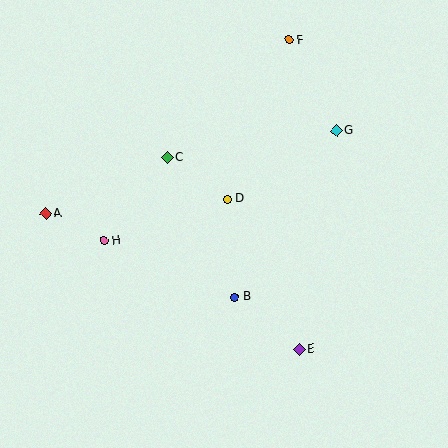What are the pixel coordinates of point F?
Point F is at (289, 40).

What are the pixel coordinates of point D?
Point D is at (227, 199).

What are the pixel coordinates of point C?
Point C is at (168, 157).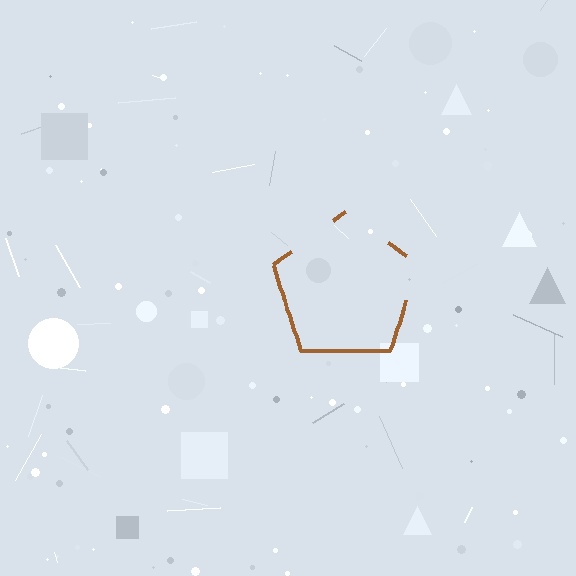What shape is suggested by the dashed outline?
The dashed outline suggests a pentagon.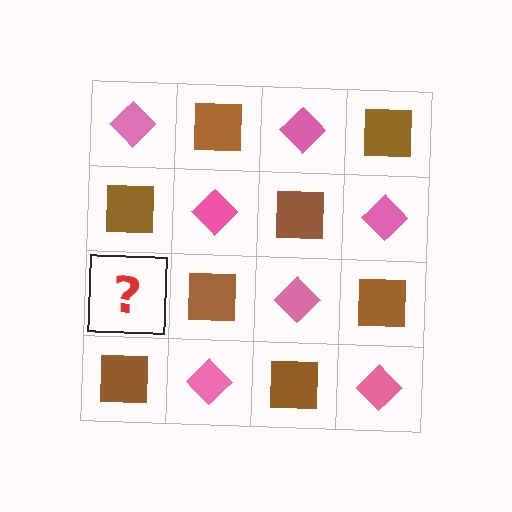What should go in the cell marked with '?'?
The missing cell should contain a pink diamond.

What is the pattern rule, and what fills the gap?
The rule is that it alternates pink diamond and brown square in a checkerboard pattern. The gap should be filled with a pink diamond.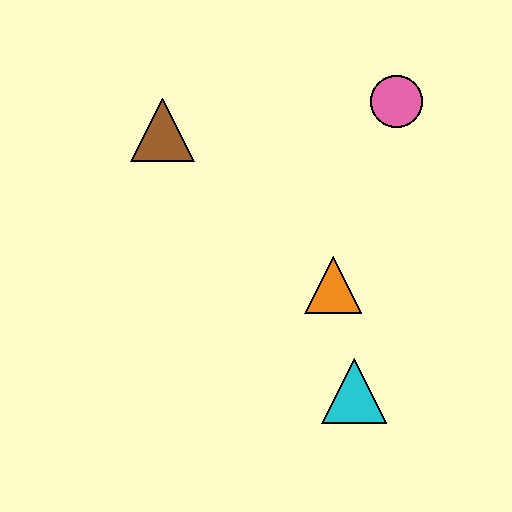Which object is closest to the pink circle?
The orange triangle is closest to the pink circle.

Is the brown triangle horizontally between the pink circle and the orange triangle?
No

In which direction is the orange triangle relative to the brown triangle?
The orange triangle is to the right of the brown triangle.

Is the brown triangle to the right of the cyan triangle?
No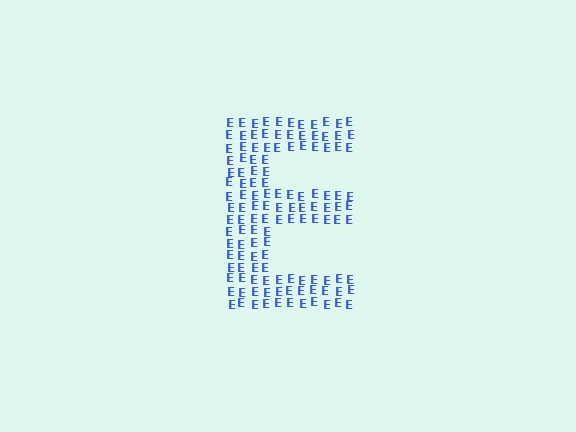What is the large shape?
The large shape is the letter E.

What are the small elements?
The small elements are letter E's.